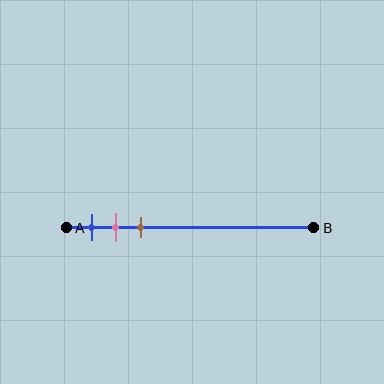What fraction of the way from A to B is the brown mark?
The brown mark is approximately 30% (0.3) of the way from A to B.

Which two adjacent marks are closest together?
The pink and brown marks are the closest adjacent pair.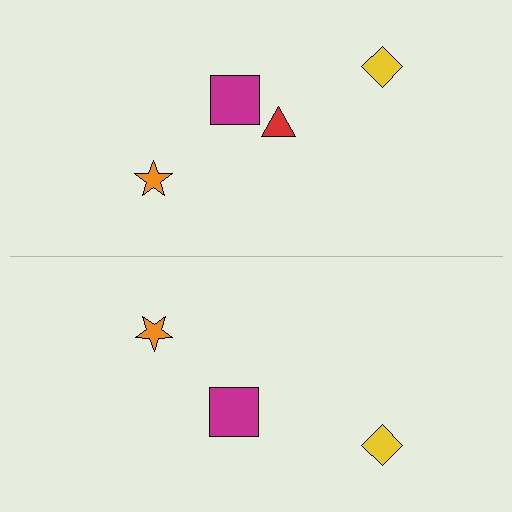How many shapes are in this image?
There are 7 shapes in this image.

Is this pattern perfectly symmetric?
No, the pattern is not perfectly symmetric. A red triangle is missing from the bottom side.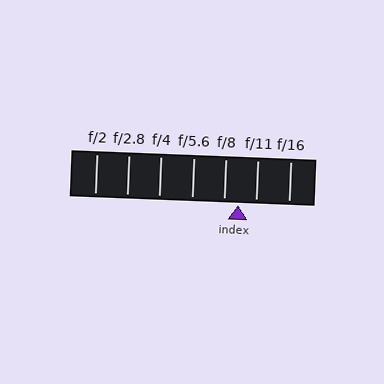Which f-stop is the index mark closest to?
The index mark is closest to f/8.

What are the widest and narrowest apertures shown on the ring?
The widest aperture shown is f/2 and the narrowest is f/16.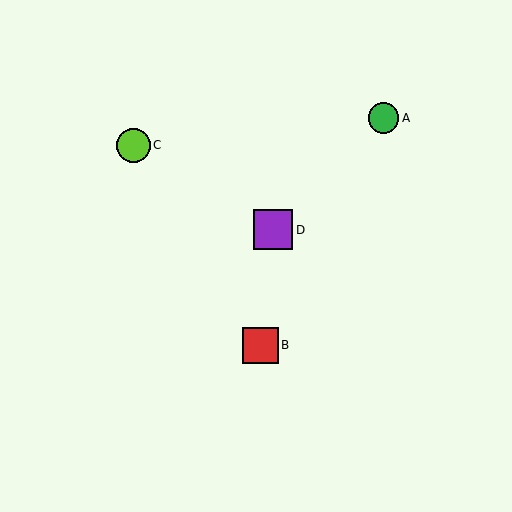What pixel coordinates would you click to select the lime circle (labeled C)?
Click at (133, 145) to select the lime circle C.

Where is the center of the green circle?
The center of the green circle is at (383, 118).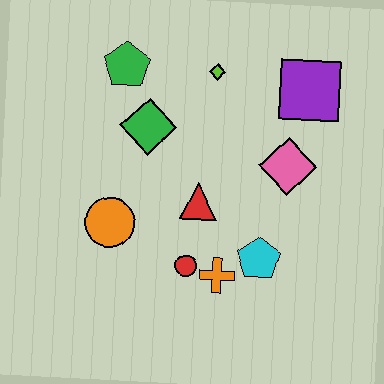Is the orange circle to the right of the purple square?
No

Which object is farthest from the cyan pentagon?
The green pentagon is farthest from the cyan pentagon.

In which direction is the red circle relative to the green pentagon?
The red circle is below the green pentagon.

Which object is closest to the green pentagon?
The green diamond is closest to the green pentagon.